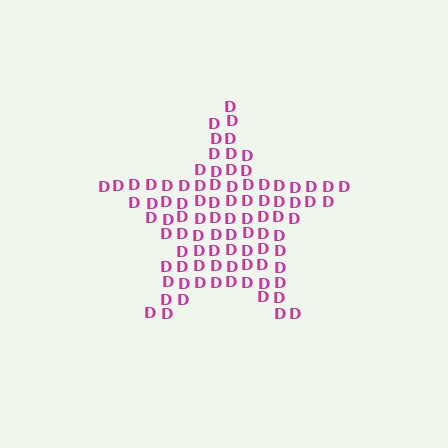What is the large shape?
The large shape is a star.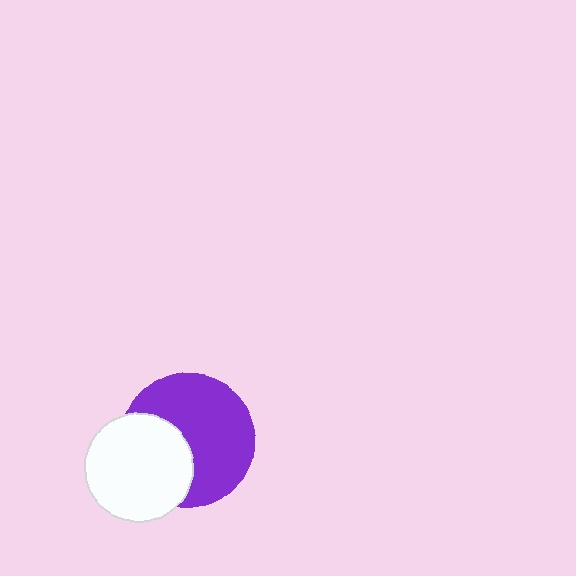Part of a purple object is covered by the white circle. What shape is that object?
It is a circle.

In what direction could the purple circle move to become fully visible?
The purple circle could move right. That would shift it out from behind the white circle entirely.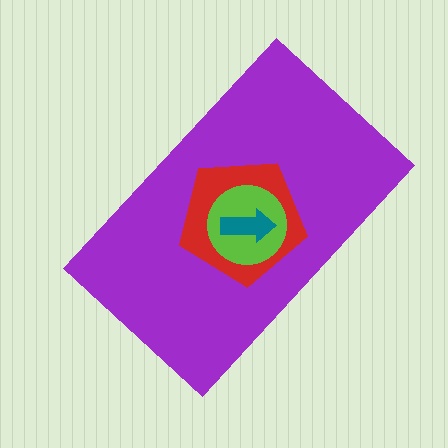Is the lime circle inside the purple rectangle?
Yes.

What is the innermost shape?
The teal arrow.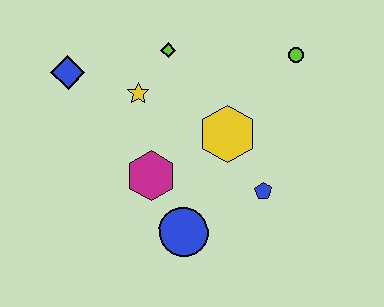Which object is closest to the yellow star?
The lime diamond is closest to the yellow star.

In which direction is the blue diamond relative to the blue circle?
The blue diamond is above the blue circle.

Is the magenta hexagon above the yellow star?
No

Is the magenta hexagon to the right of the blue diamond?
Yes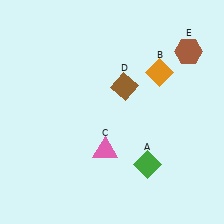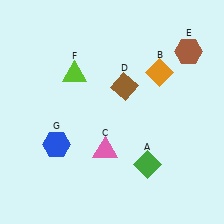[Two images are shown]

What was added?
A lime triangle (F), a blue hexagon (G) were added in Image 2.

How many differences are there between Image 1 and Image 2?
There are 2 differences between the two images.